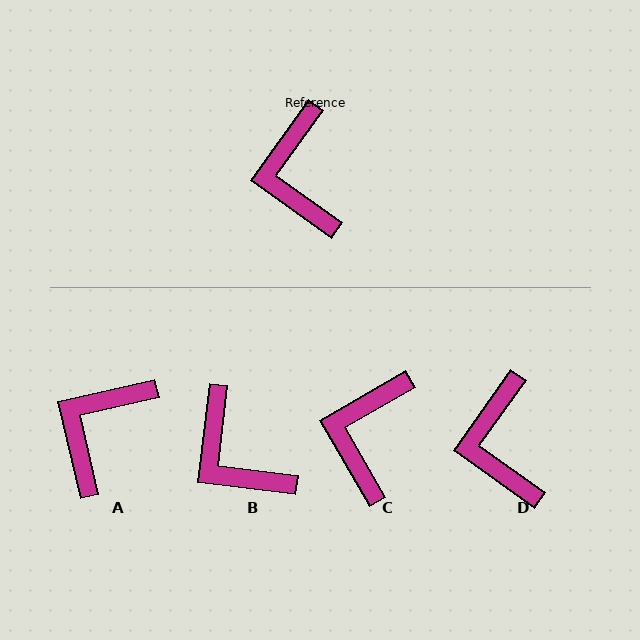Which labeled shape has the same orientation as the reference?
D.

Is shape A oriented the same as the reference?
No, it is off by about 41 degrees.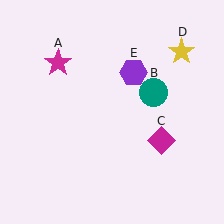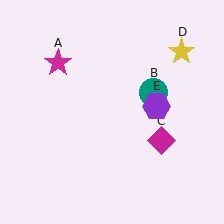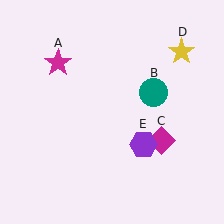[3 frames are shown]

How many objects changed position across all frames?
1 object changed position: purple hexagon (object E).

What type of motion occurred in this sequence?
The purple hexagon (object E) rotated clockwise around the center of the scene.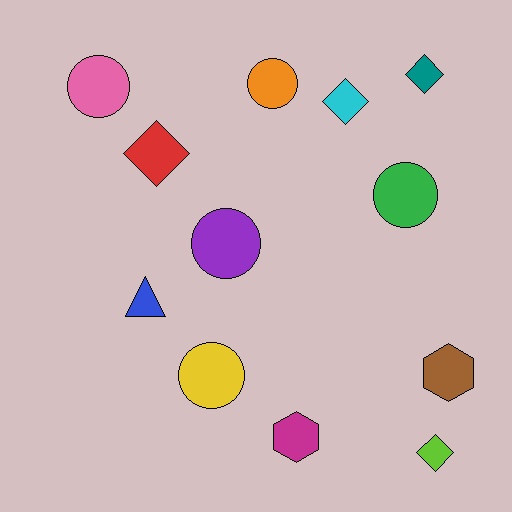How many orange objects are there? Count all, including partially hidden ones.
There is 1 orange object.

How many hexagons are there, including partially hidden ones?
There are 2 hexagons.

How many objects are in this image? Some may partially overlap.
There are 12 objects.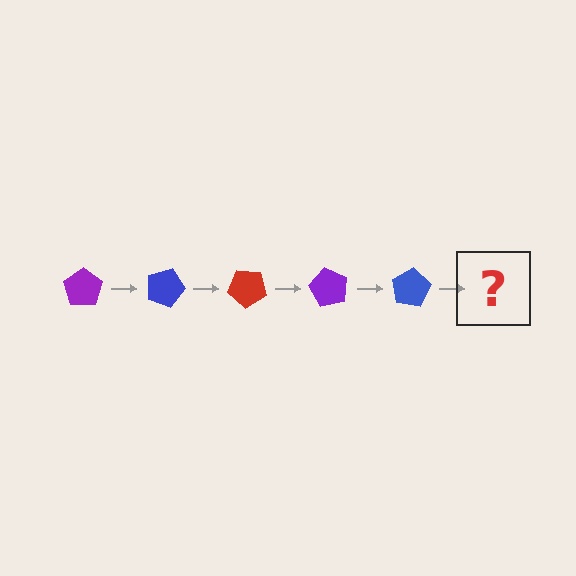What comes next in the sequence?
The next element should be a red pentagon, rotated 100 degrees from the start.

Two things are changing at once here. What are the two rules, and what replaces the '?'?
The two rules are that it rotates 20 degrees each step and the color cycles through purple, blue, and red. The '?' should be a red pentagon, rotated 100 degrees from the start.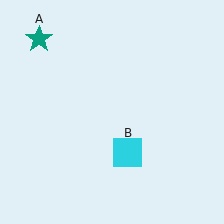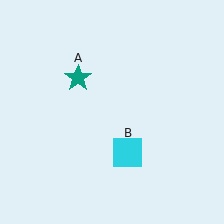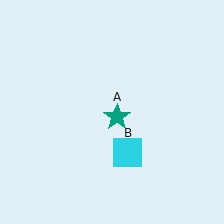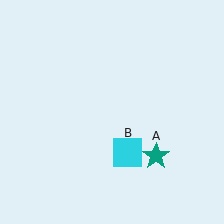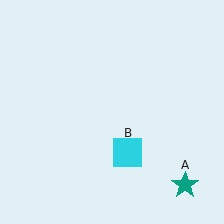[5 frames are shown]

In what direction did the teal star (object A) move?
The teal star (object A) moved down and to the right.